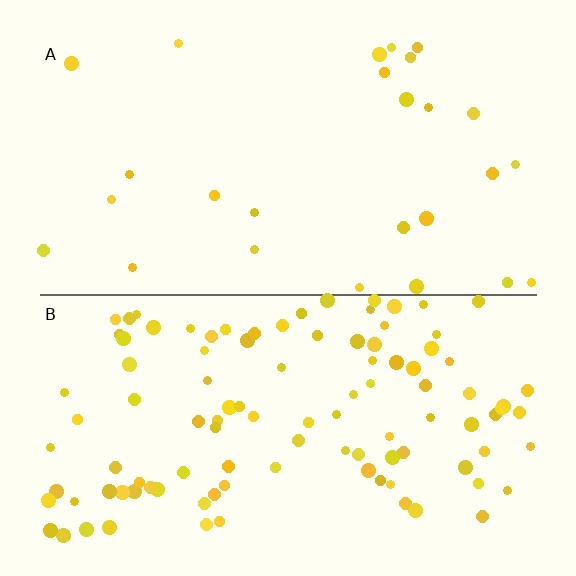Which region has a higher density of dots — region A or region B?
B (the bottom).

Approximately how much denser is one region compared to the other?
Approximately 4.1× — region B over region A.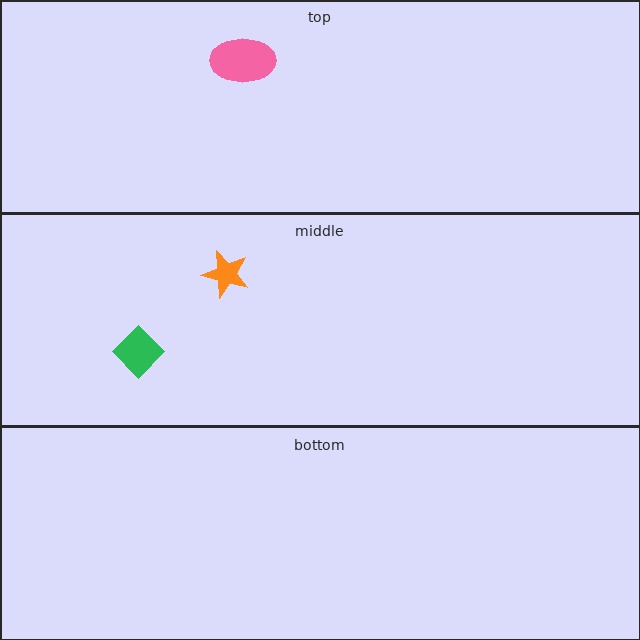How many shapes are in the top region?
1.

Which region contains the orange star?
The middle region.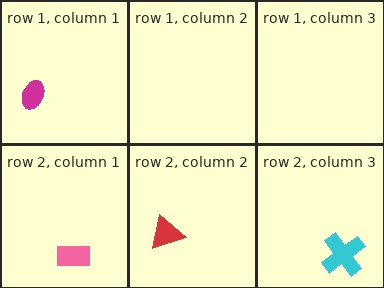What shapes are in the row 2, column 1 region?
The pink rectangle.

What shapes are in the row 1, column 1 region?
The magenta ellipse.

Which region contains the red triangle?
The row 2, column 2 region.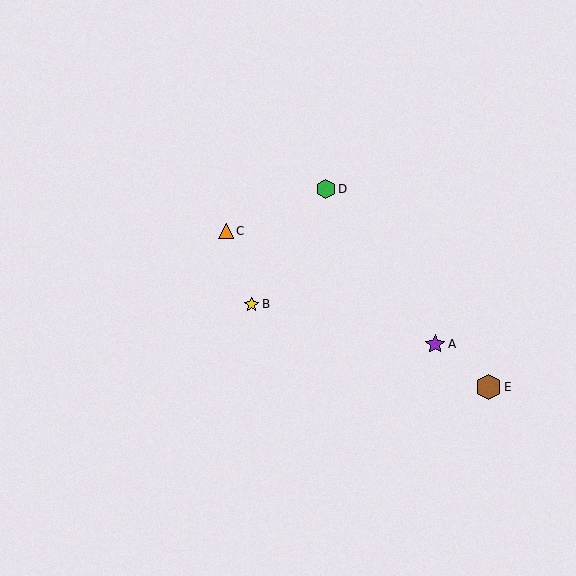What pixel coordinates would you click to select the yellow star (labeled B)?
Click at (251, 304) to select the yellow star B.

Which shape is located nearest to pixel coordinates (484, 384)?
The brown hexagon (labeled E) at (488, 387) is nearest to that location.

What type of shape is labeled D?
Shape D is a green hexagon.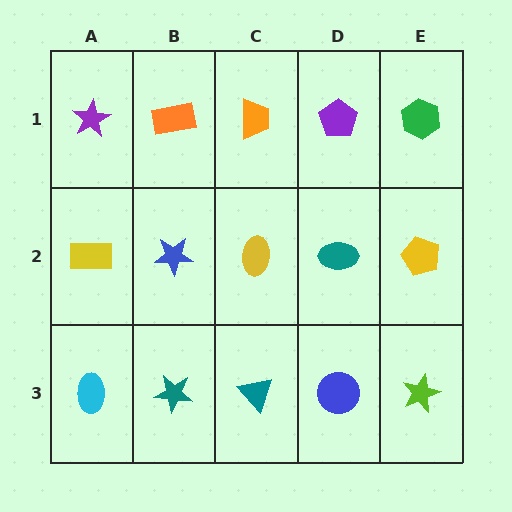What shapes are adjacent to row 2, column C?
An orange trapezoid (row 1, column C), a teal triangle (row 3, column C), a blue star (row 2, column B), a teal ellipse (row 2, column D).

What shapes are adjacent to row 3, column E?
A yellow pentagon (row 2, column E), a blue circle (row 3, column D).